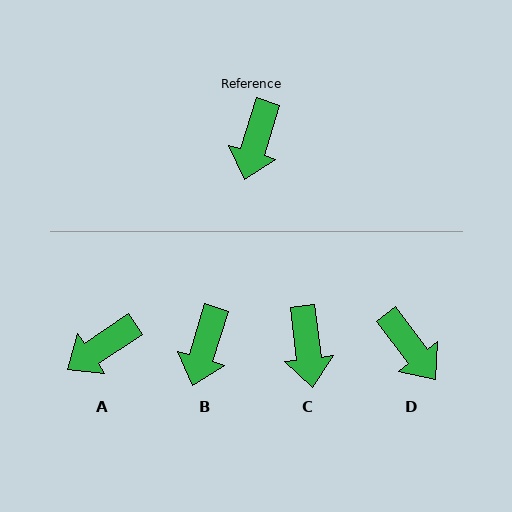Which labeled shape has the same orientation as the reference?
B.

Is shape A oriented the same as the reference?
No, it is off by about 39 degrees.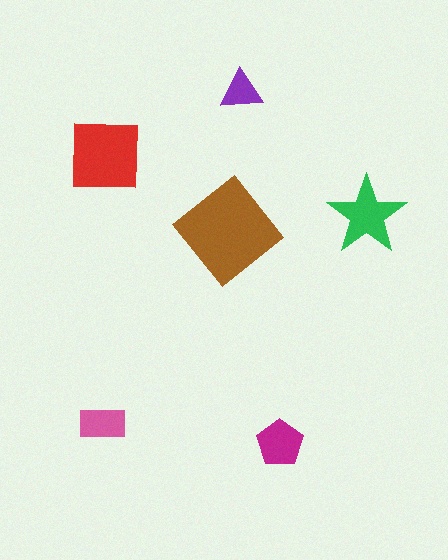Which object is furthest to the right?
The green star is rightmost.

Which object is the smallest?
The purple triangle.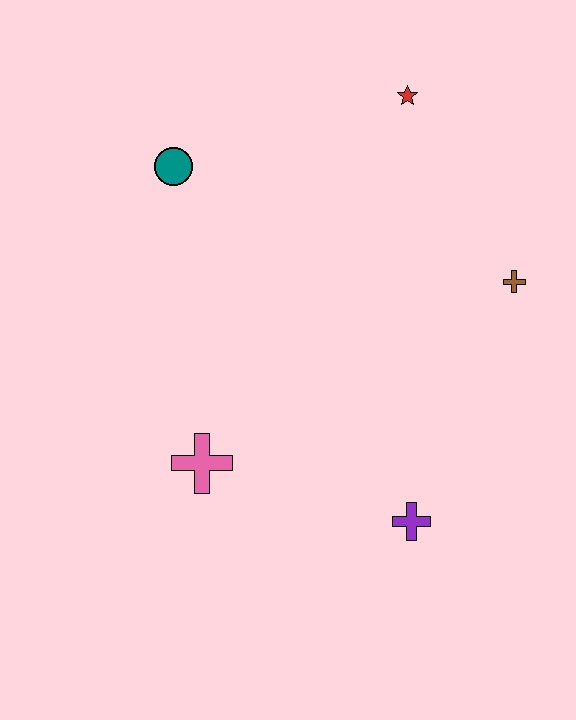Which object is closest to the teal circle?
The red star is closest to the teal circle.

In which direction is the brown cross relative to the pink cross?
The brown cross is to the right of the pink cross.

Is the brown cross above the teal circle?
No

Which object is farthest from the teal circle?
The purple cross is farthest from the teal circle.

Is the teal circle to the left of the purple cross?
Yes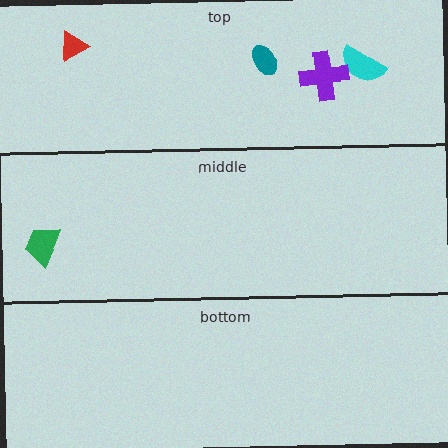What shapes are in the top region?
The red triangle, the teal ellipse, the cyan semicircle, the purple cross.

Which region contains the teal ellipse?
The top region.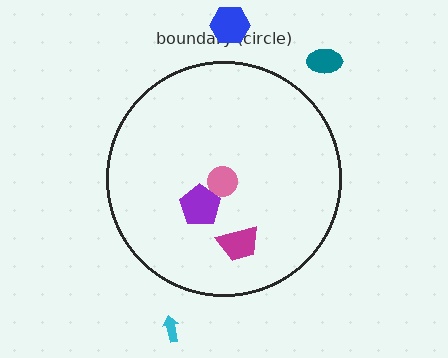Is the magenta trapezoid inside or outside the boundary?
Inside.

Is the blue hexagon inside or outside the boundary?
Outside.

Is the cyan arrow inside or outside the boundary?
Outside.